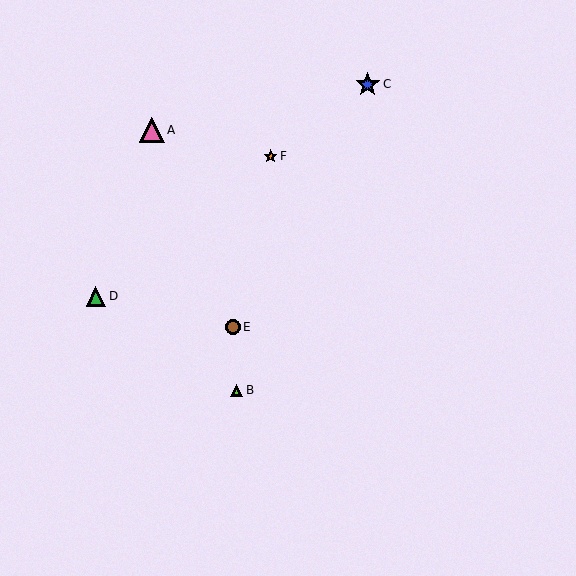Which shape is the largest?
The pink triangle (labeled A) is the largest.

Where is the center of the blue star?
The center of the blue star is at (368, 84).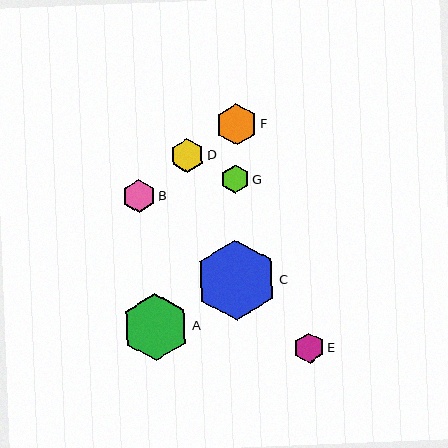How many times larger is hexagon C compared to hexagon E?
Hexagon C is approximately 2.7 times the size of hexagon E.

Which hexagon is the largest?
Hexagon C is the largest with a size of approximately 81 pixels.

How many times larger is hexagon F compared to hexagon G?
Hexagon F is approximately 1.4 times the size of hexagon G.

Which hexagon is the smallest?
Hexagon G is the smallest with a size of approximately 28 pixels.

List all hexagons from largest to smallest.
From largest to smallest: C, A, F, D, B, E, G.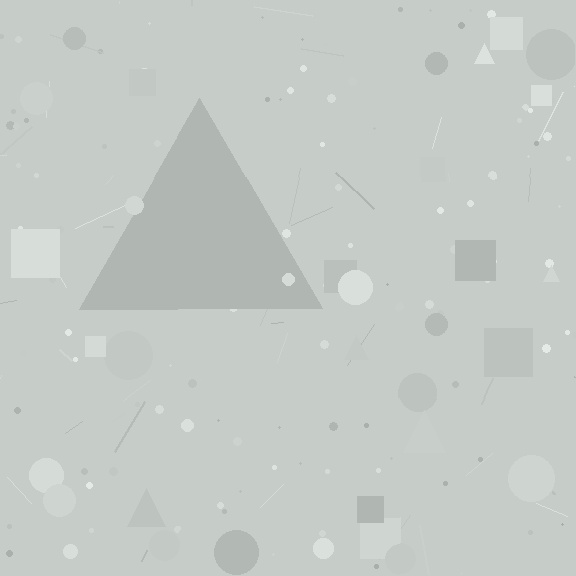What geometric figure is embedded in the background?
A triangle is embedded in the background.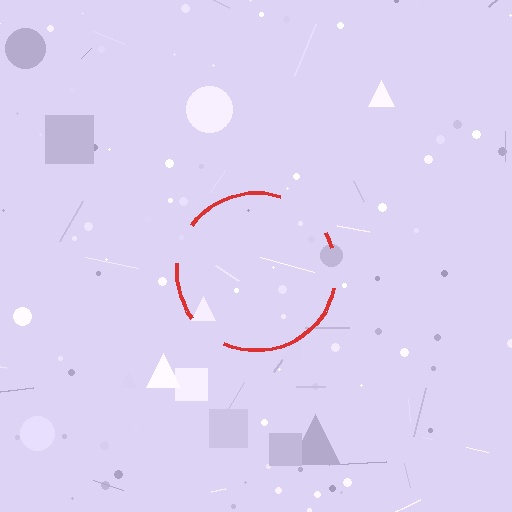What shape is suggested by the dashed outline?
The dashed outline suggests a circle.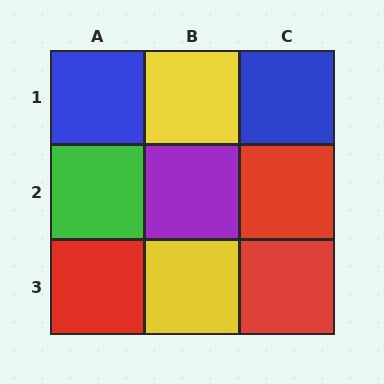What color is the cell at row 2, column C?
Red.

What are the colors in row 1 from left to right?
Blue, yellow, blue.